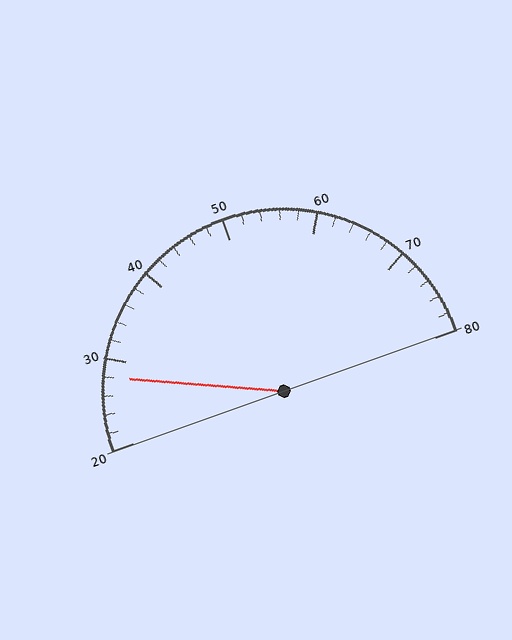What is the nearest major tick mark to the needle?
The nearest major tick mark is 30.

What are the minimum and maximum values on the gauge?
The gauge ranges from 20 to 80.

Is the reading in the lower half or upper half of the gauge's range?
The reading is in the lower half of the range (20 to 80).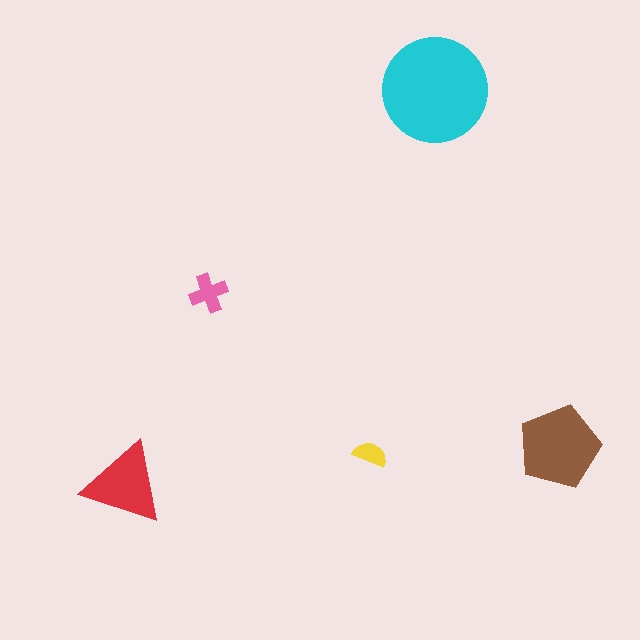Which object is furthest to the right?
The brown pentagon is rightmost.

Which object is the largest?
The cyan circle.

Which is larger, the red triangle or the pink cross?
The red triangle.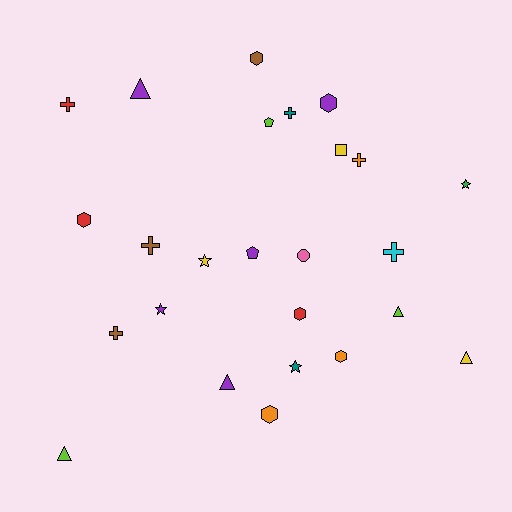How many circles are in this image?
There is 1 circle.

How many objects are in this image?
There are 25 objects.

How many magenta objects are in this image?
There are no magenta objects.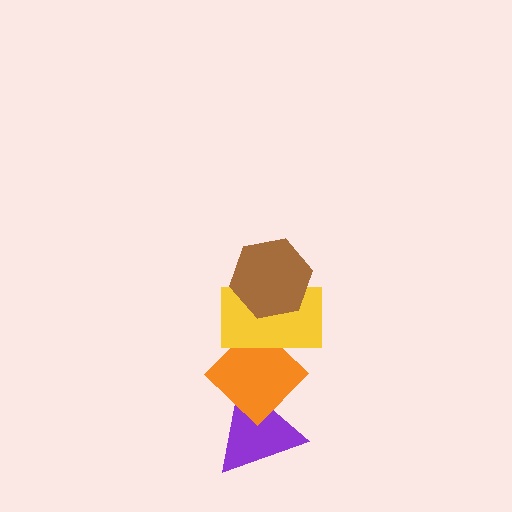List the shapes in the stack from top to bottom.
From top to bottom: the brown hexagon, the yellow rectangle, the orange diamond, the purple triangle.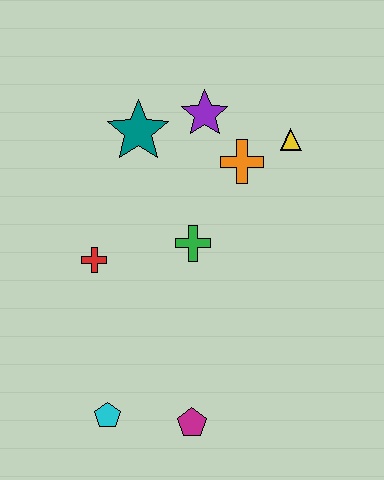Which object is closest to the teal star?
The purple star is closest to the teal star.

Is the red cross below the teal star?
Yes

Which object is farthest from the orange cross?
The cyan pentagon is farthest from the orange cross.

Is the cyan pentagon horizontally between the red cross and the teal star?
Yes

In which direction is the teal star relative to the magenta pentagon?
The teal star is above the magenta pentagon.